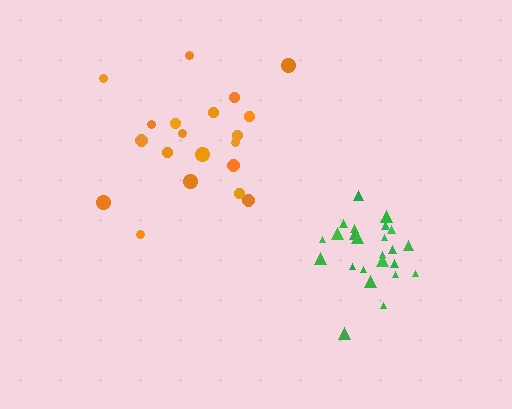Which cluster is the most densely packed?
Green.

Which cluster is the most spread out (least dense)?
Orange.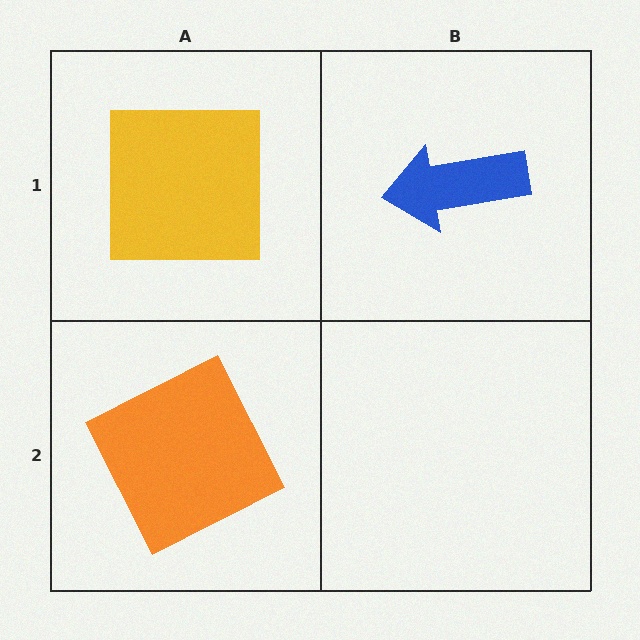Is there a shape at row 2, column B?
No, that cell is empty.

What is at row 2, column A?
An orange square.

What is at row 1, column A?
A yellow square.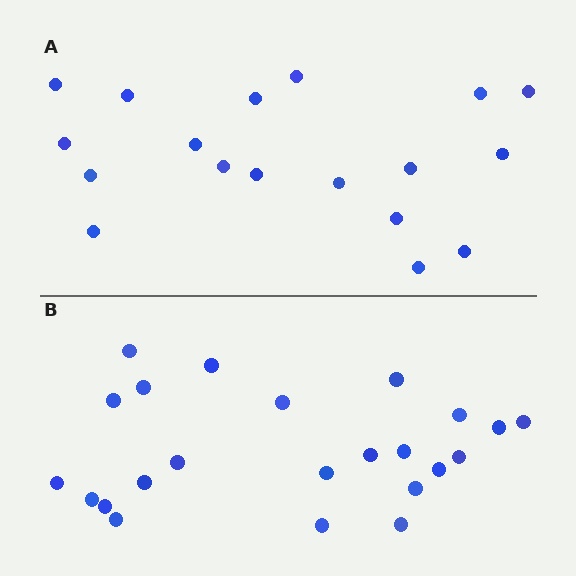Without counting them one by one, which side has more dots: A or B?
Region B (the bottom region) has more dots.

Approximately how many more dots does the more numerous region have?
Region B has about 5 more dots than region A.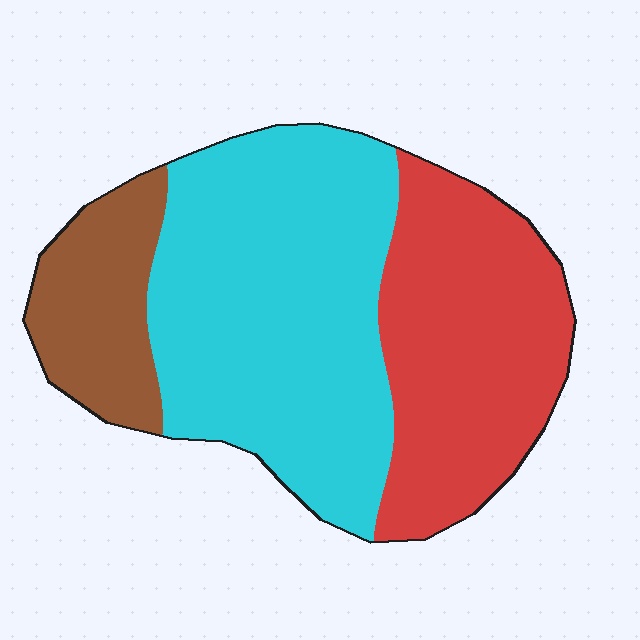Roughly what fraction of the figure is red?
Red takes up between a quarter and a half of the figure.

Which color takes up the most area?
Cyan, at roughly 50%.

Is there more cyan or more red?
Cyan.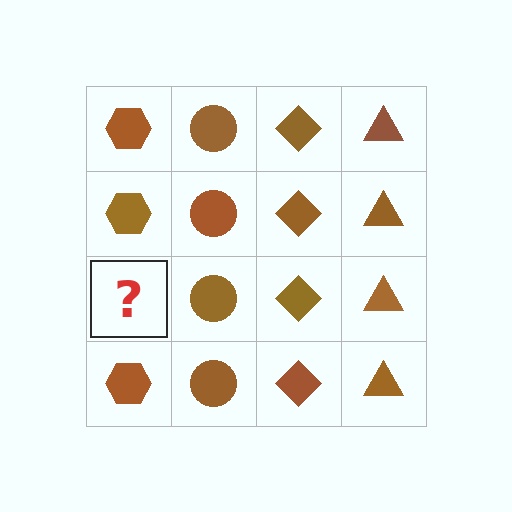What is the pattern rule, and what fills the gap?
The rule is that each column has a consistent shape. The gap should be filled with a brown hexagon.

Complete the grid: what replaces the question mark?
The question mark should be replaced with a brown hexagon.